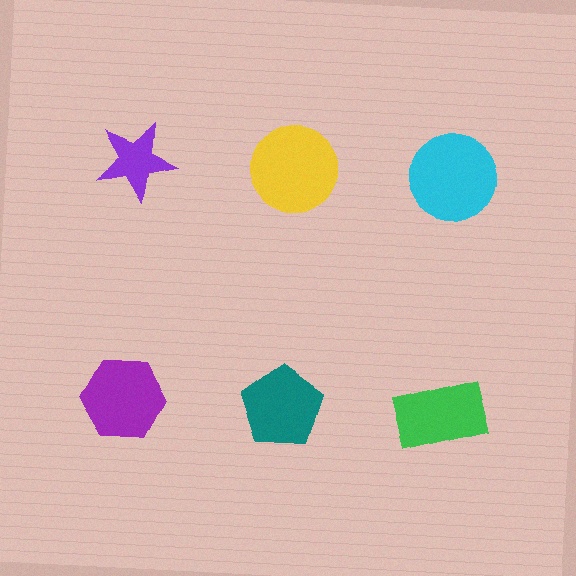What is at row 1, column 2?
A yellow circle.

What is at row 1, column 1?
A purple star.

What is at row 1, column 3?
A cyan circle.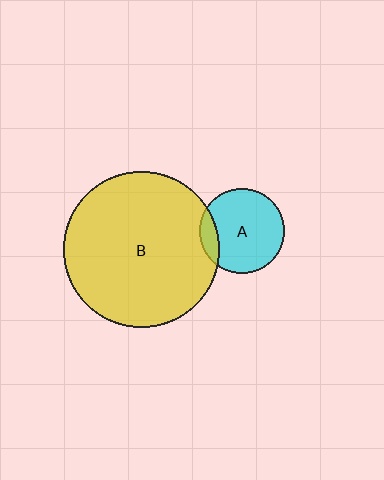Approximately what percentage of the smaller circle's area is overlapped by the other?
Approximately 15%.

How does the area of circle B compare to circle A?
Approximately 3.4 times.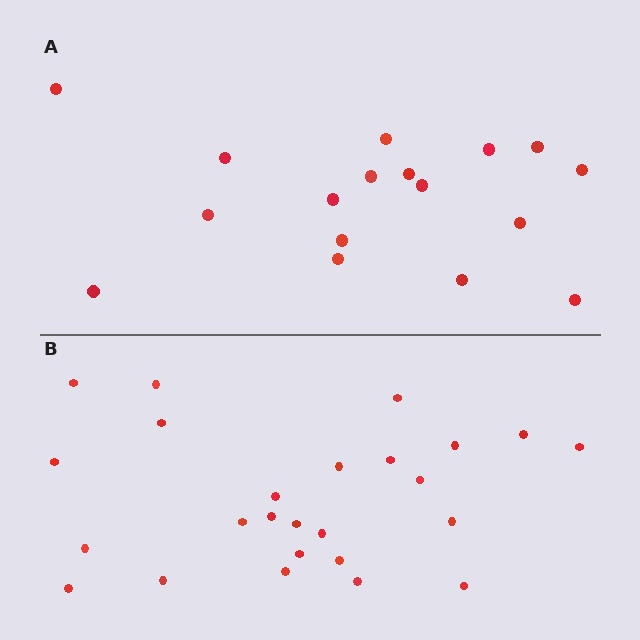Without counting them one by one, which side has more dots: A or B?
Region B (the bottom region) has more dots.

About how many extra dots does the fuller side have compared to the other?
Region B has roughly 8 or so more dots than region A.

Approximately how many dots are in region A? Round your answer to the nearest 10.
About 20 dots. (The exact count is 17, which rounds to 20.)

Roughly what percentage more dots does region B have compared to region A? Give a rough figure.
About 45% more.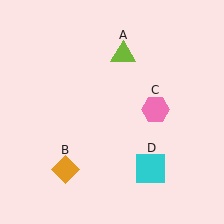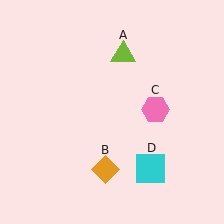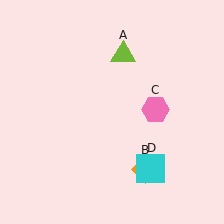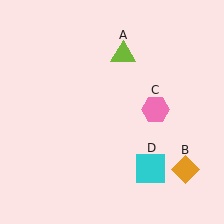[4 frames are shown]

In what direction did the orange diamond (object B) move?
The orange diamond (object B) moved right.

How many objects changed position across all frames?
1 object changed position: orange diamond (object B).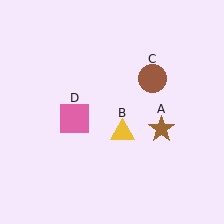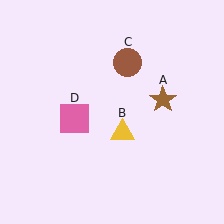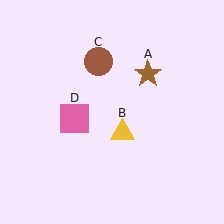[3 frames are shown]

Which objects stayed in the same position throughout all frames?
Yellow triangle (object B) and pink square (object D) remained stationary.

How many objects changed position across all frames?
2 objects changed position: brown star (object A), brown circle (object C).